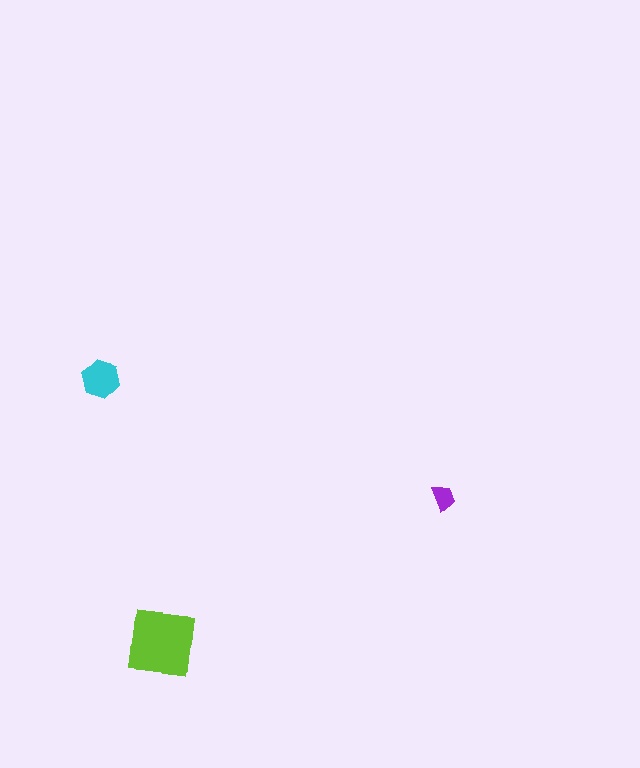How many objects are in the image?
There are 3 objects in the image.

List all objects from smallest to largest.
The purple trapezoid, the cyan hexagon, the lime square.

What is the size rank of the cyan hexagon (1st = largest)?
2nd.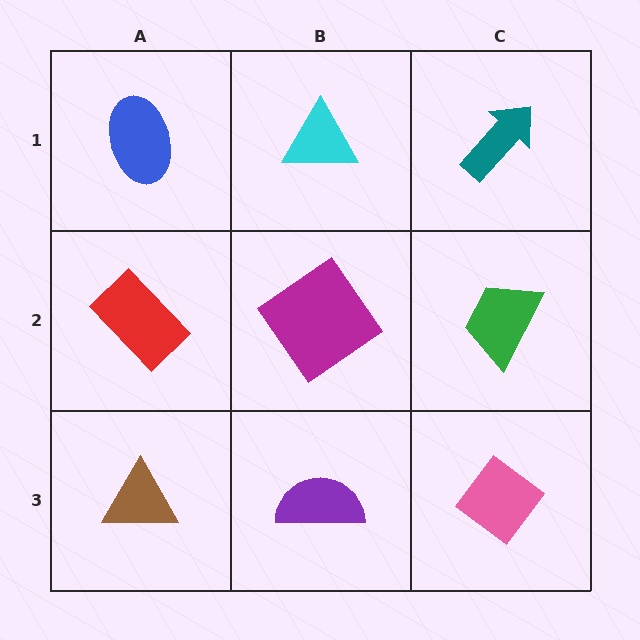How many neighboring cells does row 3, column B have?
3.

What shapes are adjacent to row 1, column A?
A red rectangle (row 2, column A), a cyan triangle (row 1, column B).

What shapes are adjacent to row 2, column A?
A blue ellipse (row 1, column A), a brown triangle (row 3, column A), a magenta diamond (row 2, column B).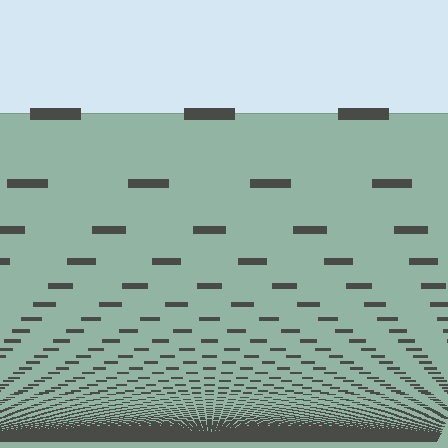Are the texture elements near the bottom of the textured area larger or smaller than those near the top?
Smaller. The gradient is inverted — elements near the bottom are smaller and denser.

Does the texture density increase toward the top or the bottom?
Density increases toward the bottom.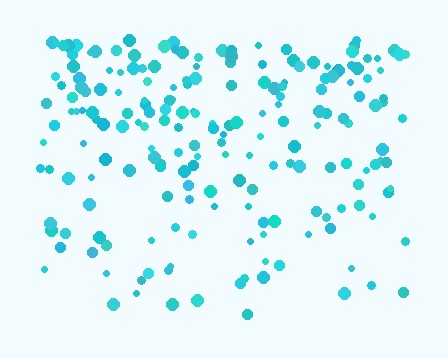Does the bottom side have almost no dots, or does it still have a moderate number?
Still a moderate number, just noticeably fewer than the top.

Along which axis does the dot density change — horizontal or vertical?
Vertical.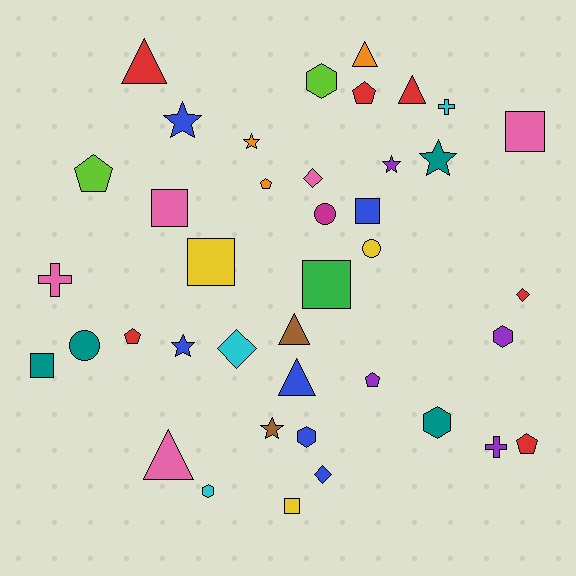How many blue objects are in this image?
There are 6 blue objects.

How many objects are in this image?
There are 40 objects.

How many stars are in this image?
There are 6 stars.